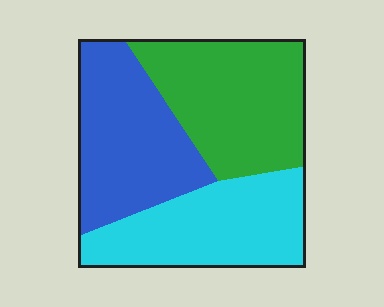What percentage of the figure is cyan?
Cyan takes up about one third (1/3) of the figure.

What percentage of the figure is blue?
Blue covers around 35% of the figure.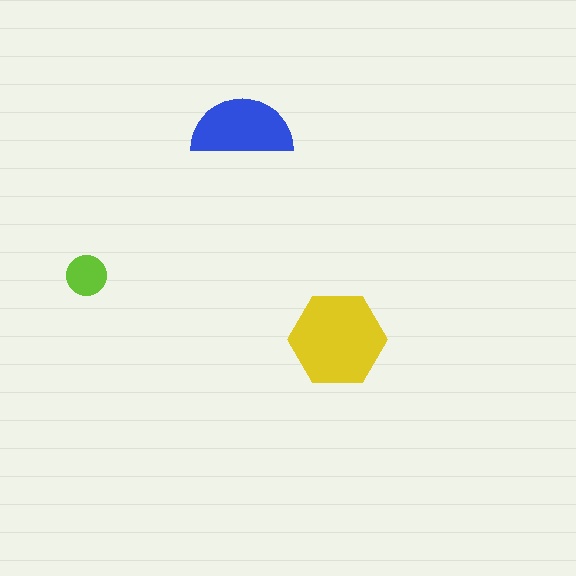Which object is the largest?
The yellow hexagon.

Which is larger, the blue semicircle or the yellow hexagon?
The yellow hexagon.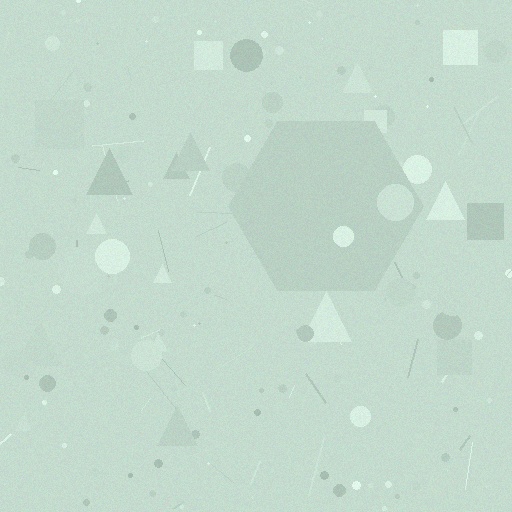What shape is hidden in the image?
A hexagon is hidden in the image.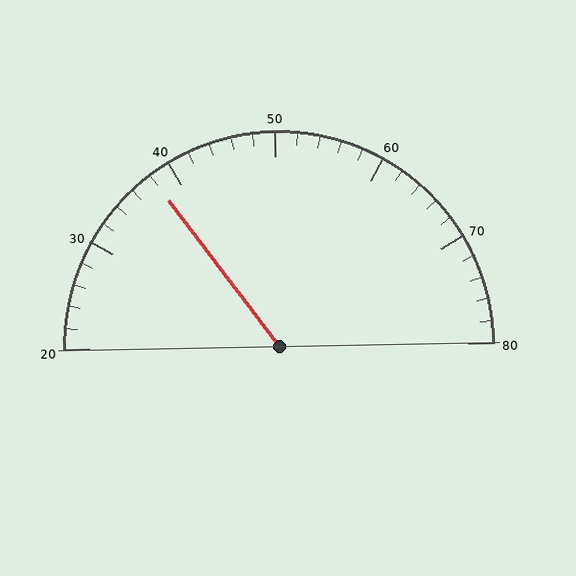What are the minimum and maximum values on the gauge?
The gauge ranges from 20 to 80.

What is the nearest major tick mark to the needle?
The nearest major tick mark is 40.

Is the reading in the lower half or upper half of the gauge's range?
The reading is in the lower half of the range (20 to 80).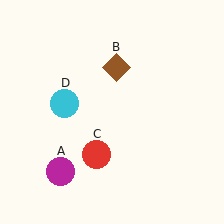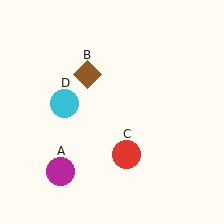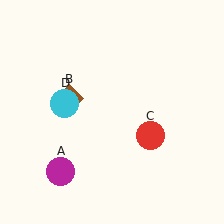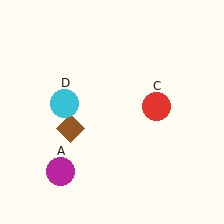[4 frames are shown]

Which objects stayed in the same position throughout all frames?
Magenta circle (object A) and cyan circle (object D) remained stationary.